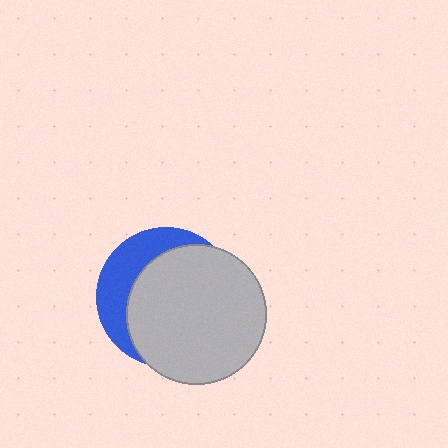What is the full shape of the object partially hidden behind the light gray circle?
The partially hidden object is a blue circle.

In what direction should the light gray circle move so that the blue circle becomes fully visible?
The light gray circle should move toward the lower-right. That is the shortest direction to clear the overlap and leave the blue circle fully visible.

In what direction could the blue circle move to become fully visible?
The blue circle could move toward the upper-left. That would shift it out from behind the light gray circle entirely.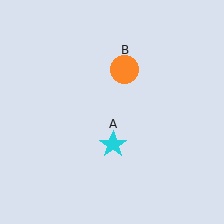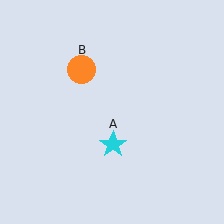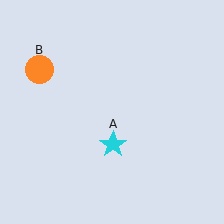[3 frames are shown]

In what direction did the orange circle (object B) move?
The orange circle (object B) moved left.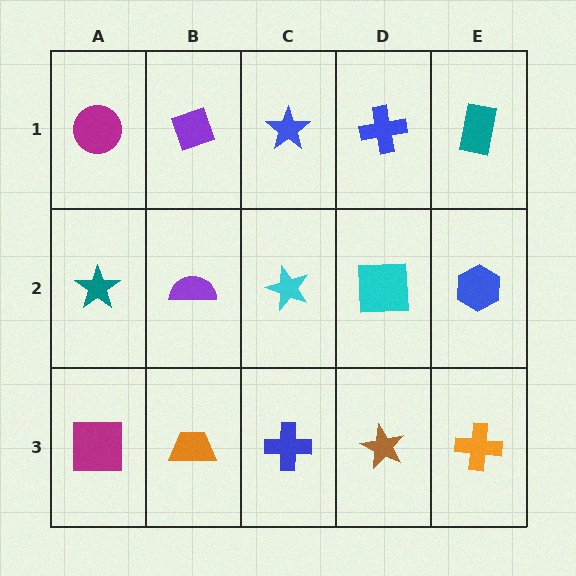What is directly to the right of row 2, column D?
A blue hexagon.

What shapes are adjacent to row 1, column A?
A teal star (row 2, column A), a purple diamond (row 1, column B).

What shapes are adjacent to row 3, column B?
A purple semicircle (row 2, column B), a magenta square (row 3, column A), a blue cross (row 3, column C).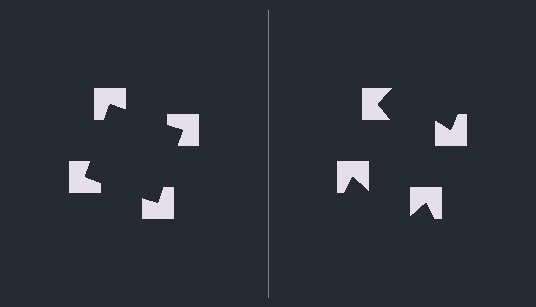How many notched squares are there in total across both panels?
8 — 4 on each side.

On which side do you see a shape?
An illusory square appears on the left side. On the right side the wedge cuts are rotated, so no coherent shape forms.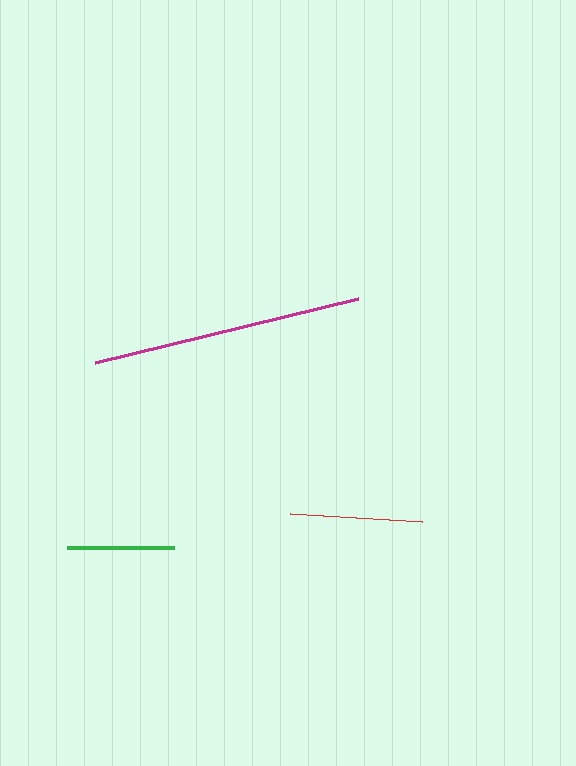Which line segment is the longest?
The magenta line is the longest at approximately 270 pixels.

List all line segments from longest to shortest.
From longest to shortest: magenta, red, green.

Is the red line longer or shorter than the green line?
The red line is longer than the green line.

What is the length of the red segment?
The red segment is approximately 132 pixels long.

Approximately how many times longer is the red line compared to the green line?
The red line is approximately 1.2 times the length of the green line.